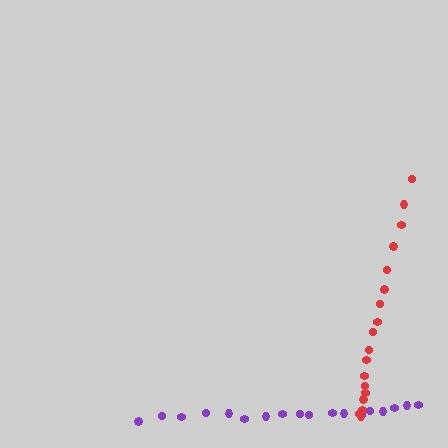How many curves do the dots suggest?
There are 2 distinct paths.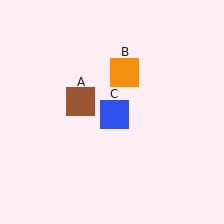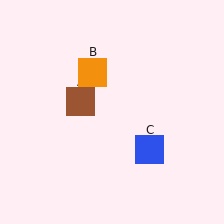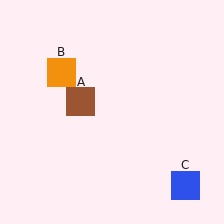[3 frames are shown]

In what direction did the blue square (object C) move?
The blue square (object C) moved down and to the right.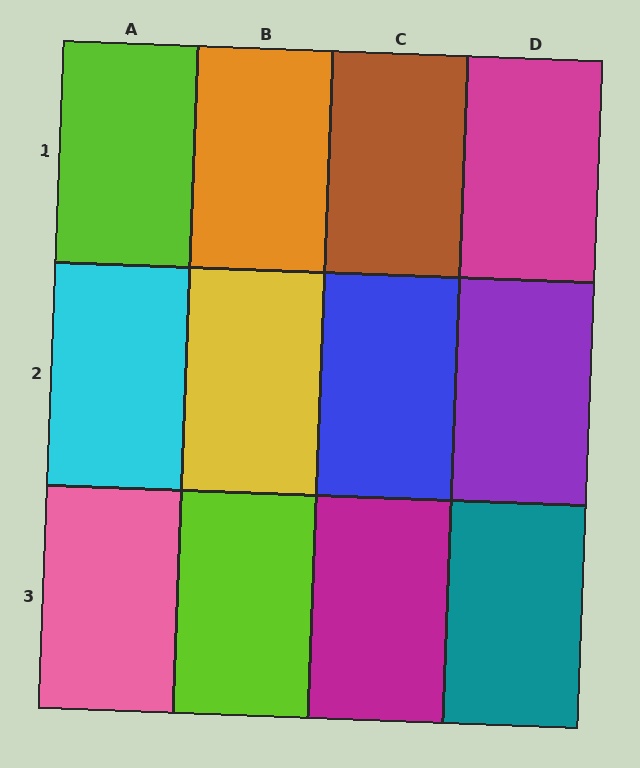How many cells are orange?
1 cell is orange.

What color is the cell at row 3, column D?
Teal.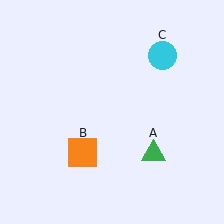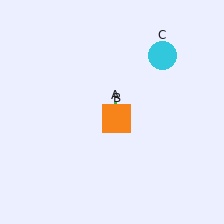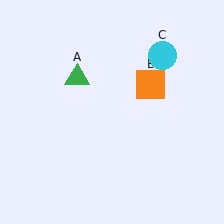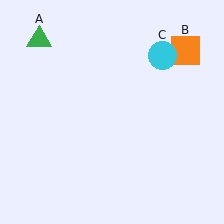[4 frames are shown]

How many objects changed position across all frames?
2 objects changed position: green triangle (object A), orange square (object B).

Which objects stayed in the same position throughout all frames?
Cyan circle (object C) remained stationary.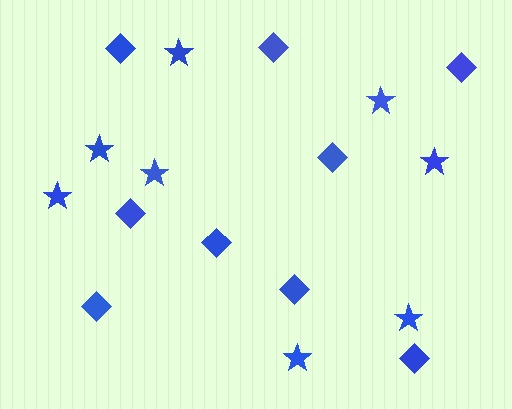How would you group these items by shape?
There are 2 groups: one group of stars (8) and one group of diamonds (9).